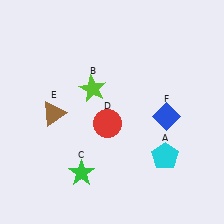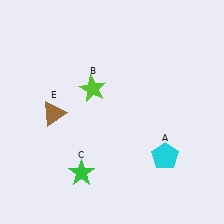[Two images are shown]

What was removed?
The blue diamond (F), the red circle (D) were removed in Image 2.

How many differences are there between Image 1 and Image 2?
There are 2 differences between the two images.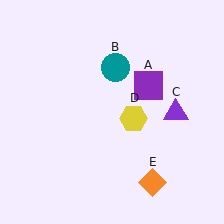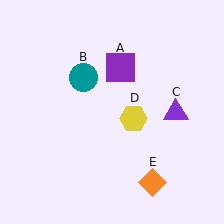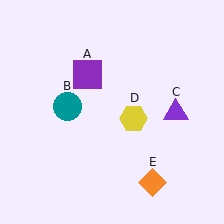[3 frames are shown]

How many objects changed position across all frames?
2 objects changed position: purple square (object A), teal circle (object B).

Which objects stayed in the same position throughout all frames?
Purple triangle (object C) and yellow hexagon (object D) and orange diamond (object E) remained stationary.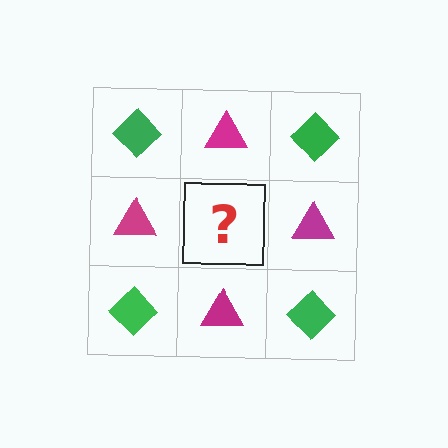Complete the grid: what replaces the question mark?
The question mark should be replaced with a green diamond.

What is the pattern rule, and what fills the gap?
The rule is that it alternates green diamond and magenta triangle in a checkerboard pattern. The gap should be filled with a green diamond.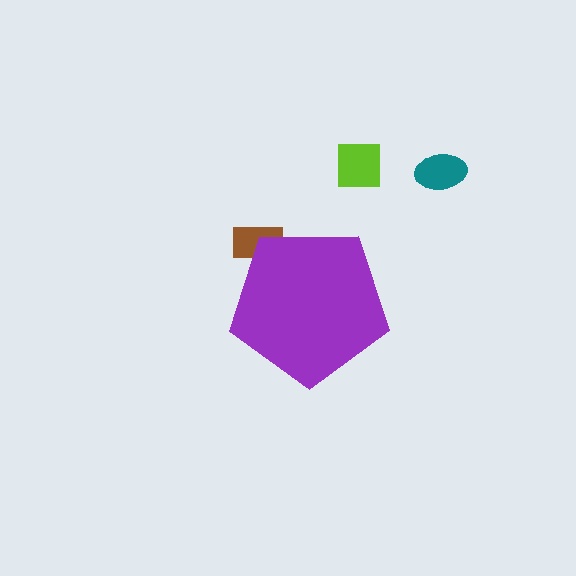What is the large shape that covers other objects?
A purple pentagon.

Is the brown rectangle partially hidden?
Yes, the brown rectangle is partially hidden behind the purple pentagon.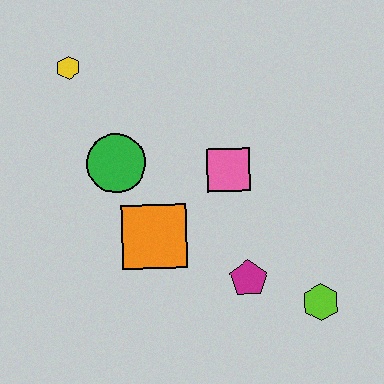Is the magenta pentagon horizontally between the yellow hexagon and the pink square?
No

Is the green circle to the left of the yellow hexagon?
No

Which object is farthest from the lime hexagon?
The yellow hexagon is farthest from the lime hexagon.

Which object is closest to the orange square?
The green circle is closest to the orange square.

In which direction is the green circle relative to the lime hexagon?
The green circle is to the left of the lime hexagon.